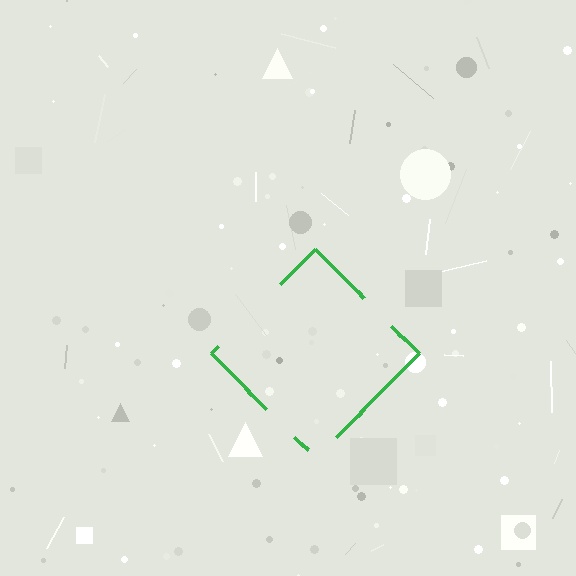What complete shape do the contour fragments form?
The contour fragments form a diamond.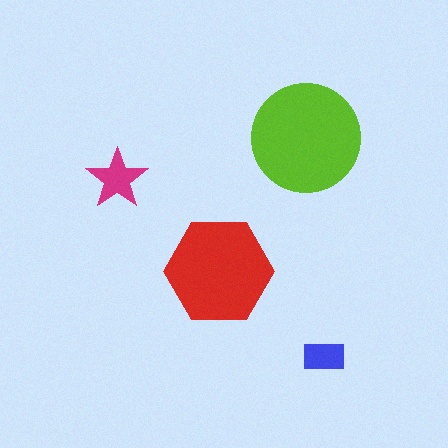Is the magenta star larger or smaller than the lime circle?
Smaller.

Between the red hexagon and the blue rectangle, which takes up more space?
The red hexagon.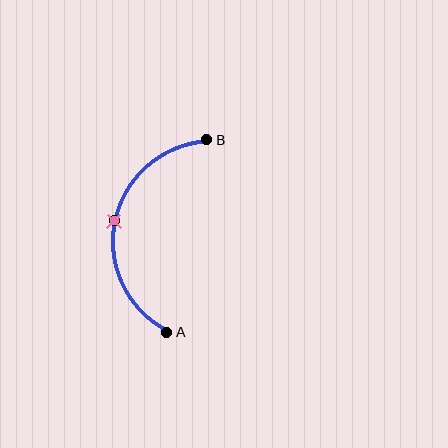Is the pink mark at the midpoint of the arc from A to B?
Yes. The pink mark lies on the arc at equal arc-length from both A and B — it is the arc midpoint.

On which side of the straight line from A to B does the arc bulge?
The arc bulges to the left of the straight line connecting A and B.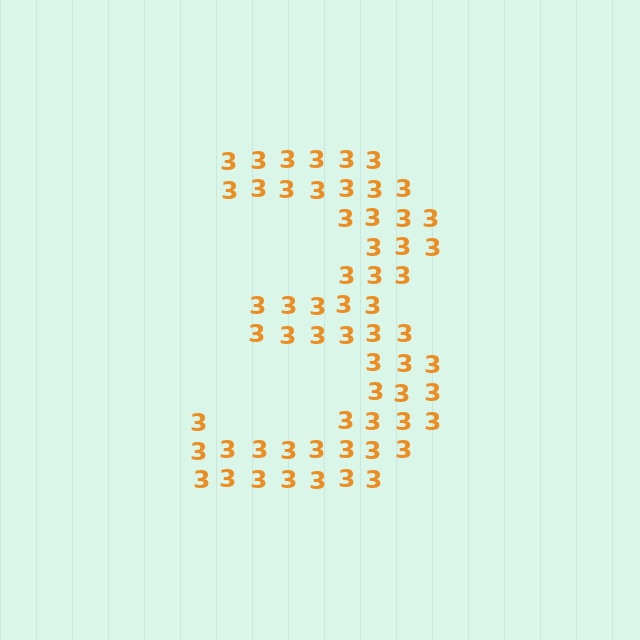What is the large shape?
The large shape is the digit 3.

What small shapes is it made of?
It is made of small digit 3's.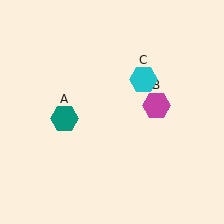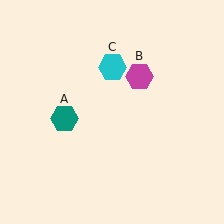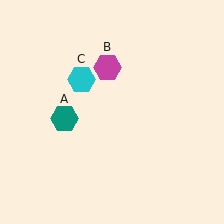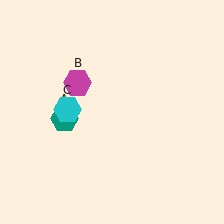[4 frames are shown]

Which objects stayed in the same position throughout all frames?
Teal hexagon (object A) remained stationary.